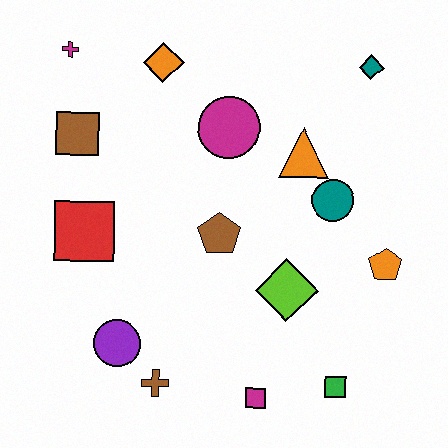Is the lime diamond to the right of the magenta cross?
Yes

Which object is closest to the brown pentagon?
The lime diamond is closest to the brown pentagon.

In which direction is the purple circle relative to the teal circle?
The purple circle is to the left of the teal circle.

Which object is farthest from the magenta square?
The magenta cross is farthest from the magenta square.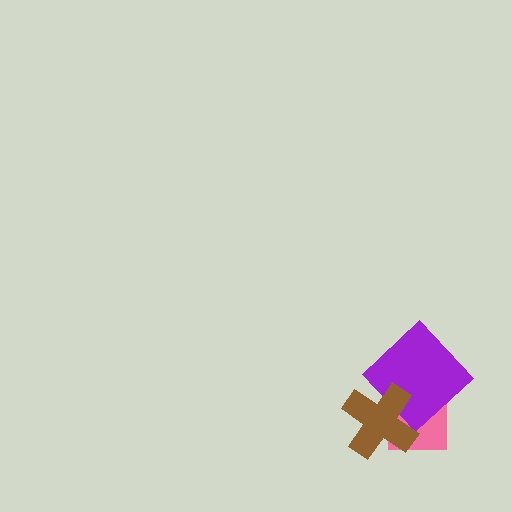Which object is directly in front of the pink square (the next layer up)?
The purple diamond is directly in front of the pink square.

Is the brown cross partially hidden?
No, no other shape covers it.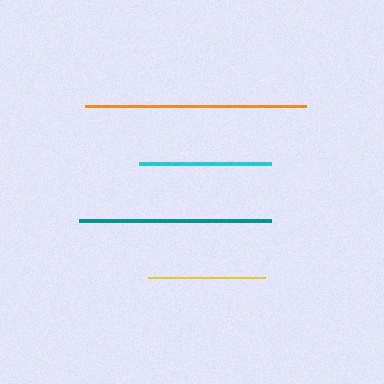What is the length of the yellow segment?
The yellow segment is approximately 118 pixels long.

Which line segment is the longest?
The orange line is the longest at approximately 221 pixels.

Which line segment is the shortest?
The yellow line is the shortest at approximately 118 pixels.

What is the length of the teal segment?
The teal segment is approximately 192 pixels long.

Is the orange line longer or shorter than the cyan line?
The orange line is longer than the cyan line.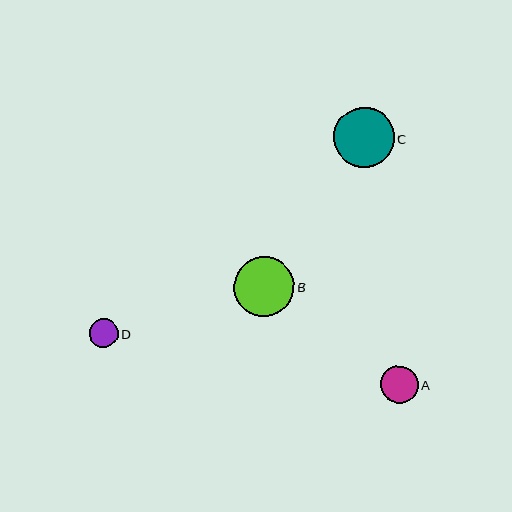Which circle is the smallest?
Circle D is the smallest with a size of approximately 29 pixels.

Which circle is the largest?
Circle B is the largest with a size of approximately 60 pixels.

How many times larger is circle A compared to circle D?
Circle A is approximately 1.3 times the size of circle D.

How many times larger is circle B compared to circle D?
Circle B is approximately 2.1 times the size of circle D.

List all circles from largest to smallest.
From largest to smallest: B, C, A, D.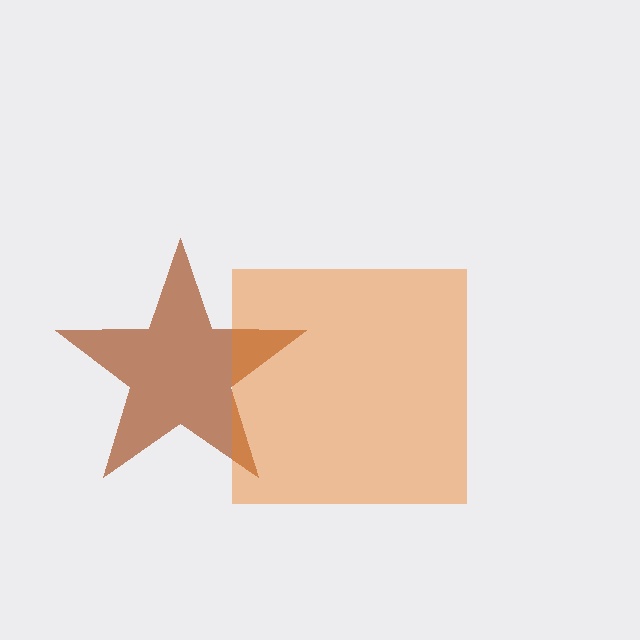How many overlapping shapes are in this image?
There are 2 overlapping shapes in the image.